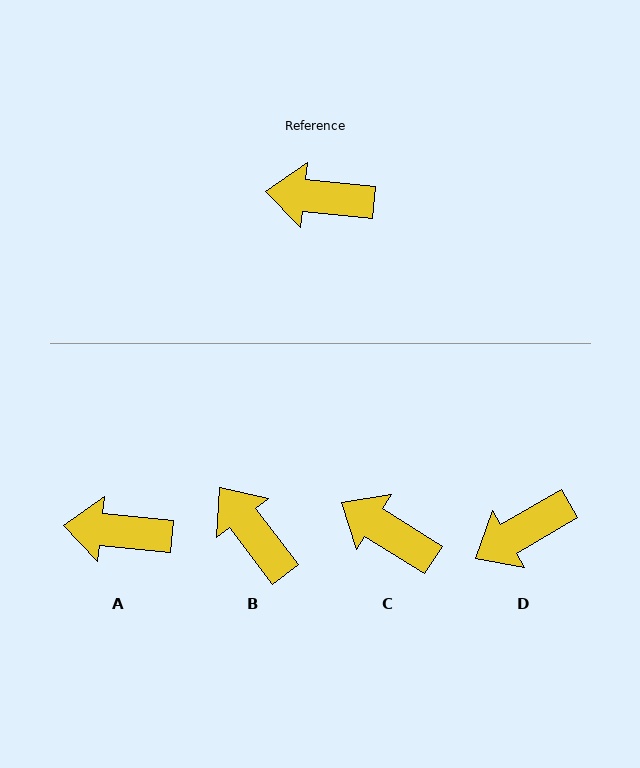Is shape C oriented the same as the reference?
No, it is off by about 26 degrees.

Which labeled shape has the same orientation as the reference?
A.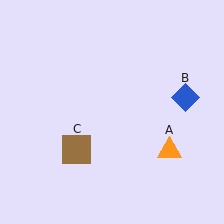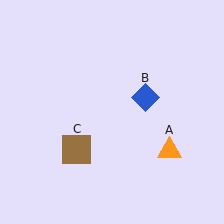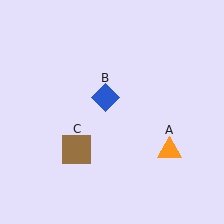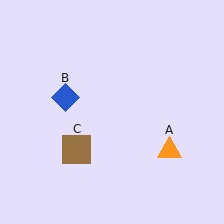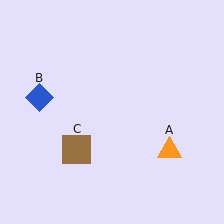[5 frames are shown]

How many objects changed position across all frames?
1 object changed position: blue diamond (object B).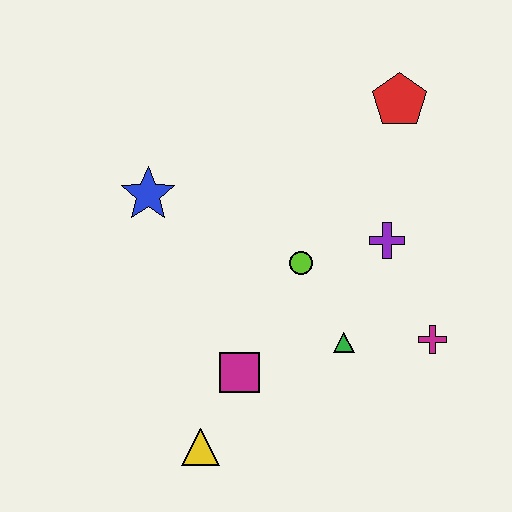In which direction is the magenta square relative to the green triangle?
The magenta square is to the left of the green triangle.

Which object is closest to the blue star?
The lime circle is closest to the blue star.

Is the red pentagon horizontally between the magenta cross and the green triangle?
Yes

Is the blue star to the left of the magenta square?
Yes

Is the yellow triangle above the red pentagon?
No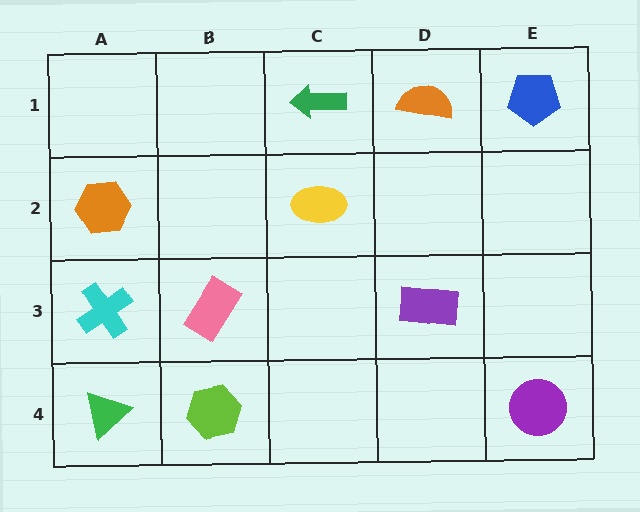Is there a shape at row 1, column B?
No, that cell is empty.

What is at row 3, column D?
A purple rectangle.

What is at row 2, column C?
A yellow ellipse.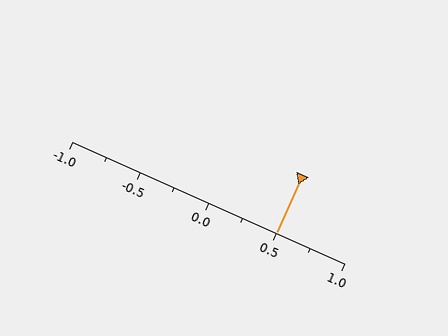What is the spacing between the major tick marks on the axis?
The major ticks are spaced 0.5 apart.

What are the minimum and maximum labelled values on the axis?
The axis runs from -1.0 to 1.0.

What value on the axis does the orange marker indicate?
The marker indicates approximately 0.5.